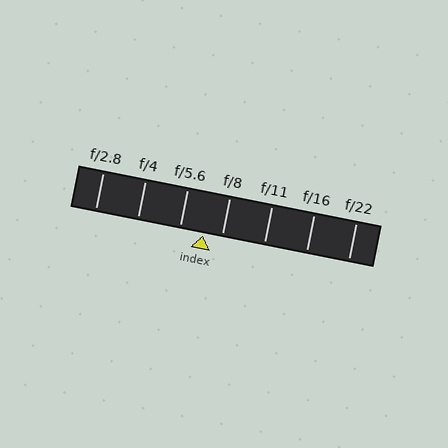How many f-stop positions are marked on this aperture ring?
There are 7 f-stop positions marked.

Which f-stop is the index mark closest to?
The index mark is closest to f/8.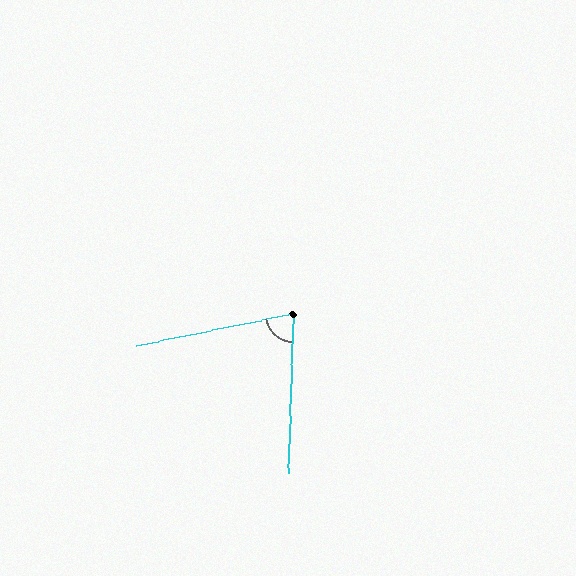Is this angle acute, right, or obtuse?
It is acute.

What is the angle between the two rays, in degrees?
Approximately 77 degrees.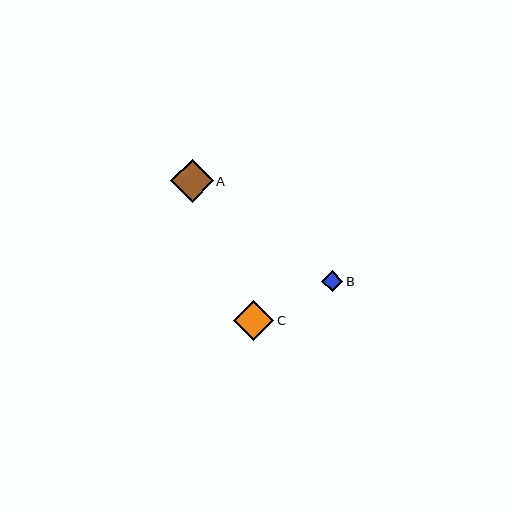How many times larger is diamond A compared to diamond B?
Diamond A is approximately 2.0 times the size of diamond B.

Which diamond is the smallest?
Diamond B is the smallest with a size of approximately 21 pixels.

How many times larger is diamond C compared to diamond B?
Diamond C is approximately 1.9 times the size of diamond B.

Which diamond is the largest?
Diamond A is the largest with a size of approximately 42 pixels.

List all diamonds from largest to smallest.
From largest to smallest: A, C, B.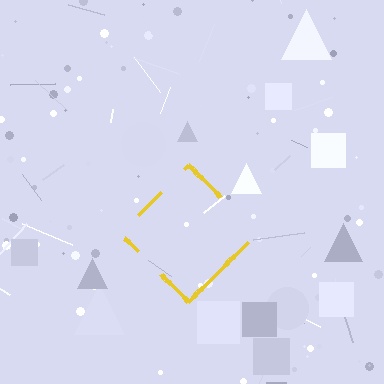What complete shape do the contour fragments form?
The contour fragments form a diamond.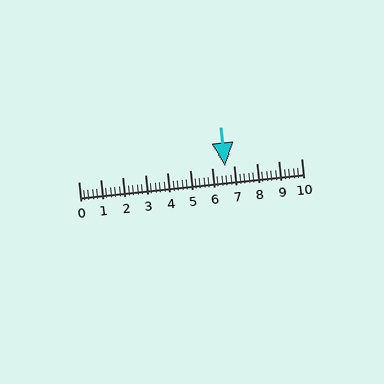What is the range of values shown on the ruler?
The ruler shows values from 0 to 10.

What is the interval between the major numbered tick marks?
The major tick marks are spaced 1 units apart.